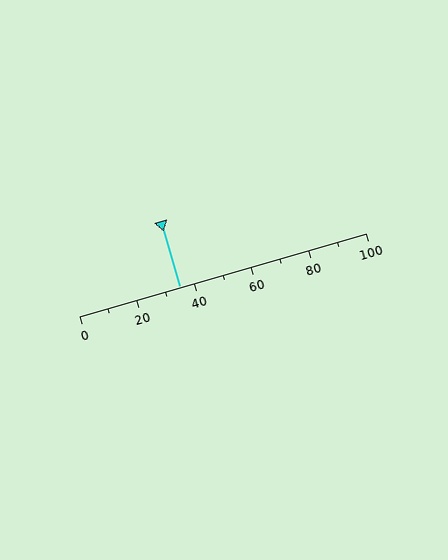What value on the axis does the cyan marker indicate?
The marker indicates approximately 35.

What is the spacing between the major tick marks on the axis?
The major ticks are spaced 20 apart.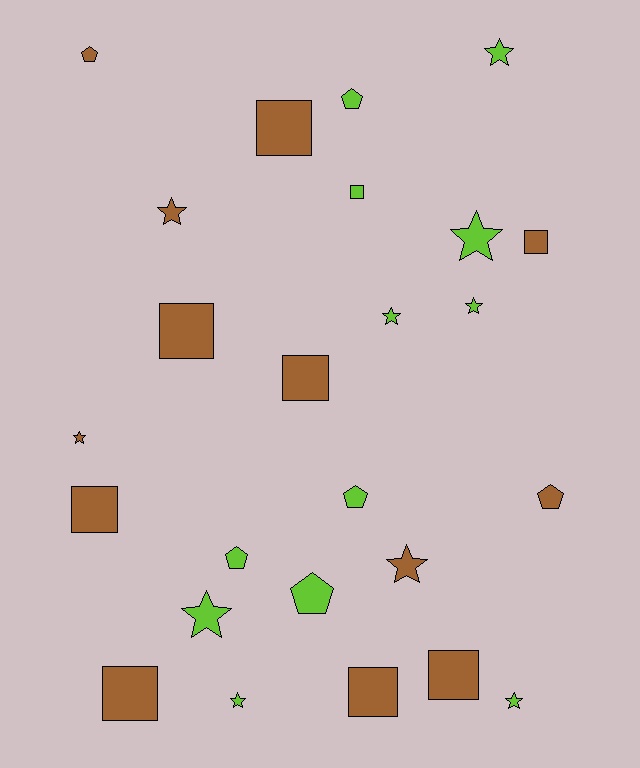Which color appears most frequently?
Brown, with 13 objects.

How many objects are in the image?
There are 25 objects.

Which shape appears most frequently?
Star, with 10 objects.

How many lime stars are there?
There are 7 lime stars.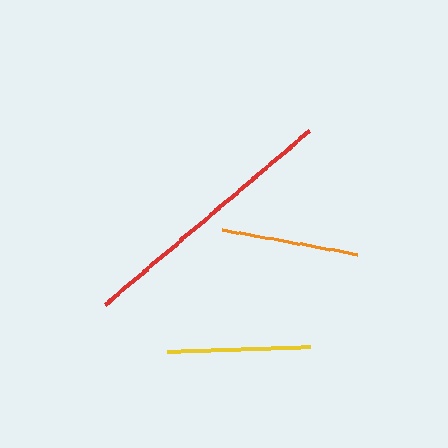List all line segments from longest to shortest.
From longest to shortest: red, yellow, orange.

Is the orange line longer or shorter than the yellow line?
The yellow line is longer than the orange line.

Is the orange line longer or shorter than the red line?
The red line is longer than the orange line.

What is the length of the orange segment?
The orange segment is approximately 137 pixels long.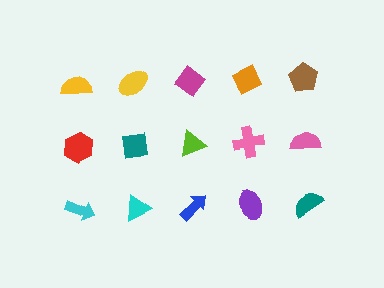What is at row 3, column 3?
A blue arrow.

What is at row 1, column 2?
A yellow ellipse.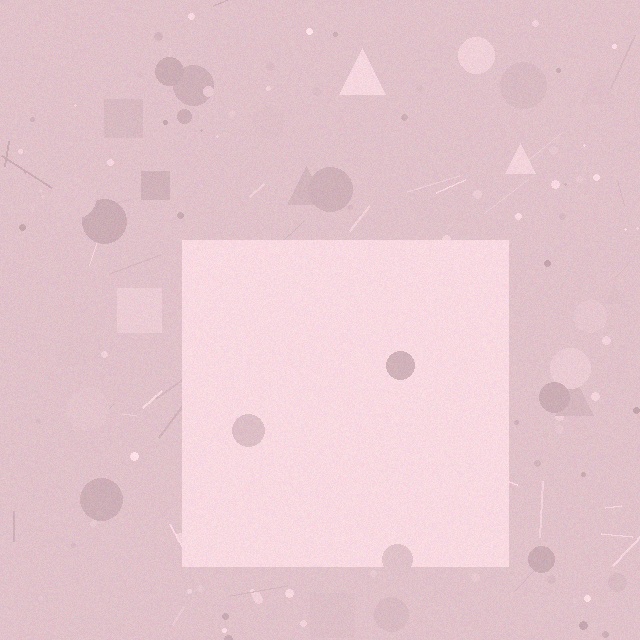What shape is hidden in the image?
A square is hidden in the image.